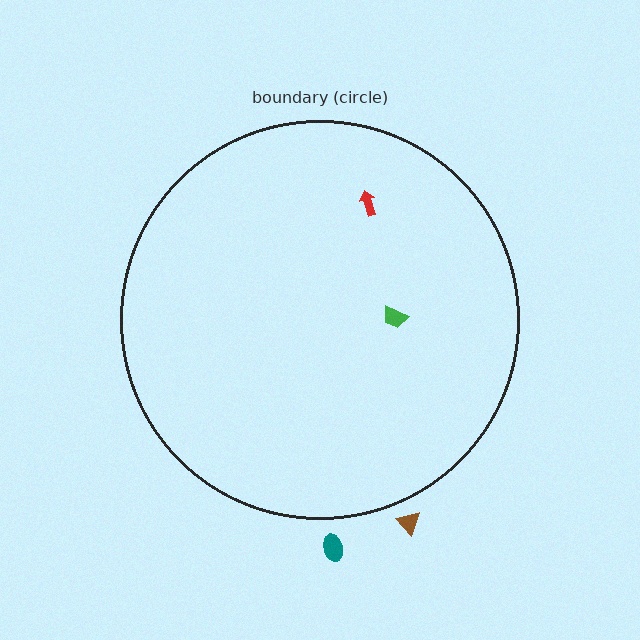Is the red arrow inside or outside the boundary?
Inside.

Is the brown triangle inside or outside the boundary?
Outside.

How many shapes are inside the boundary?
2 inside, 2 outside.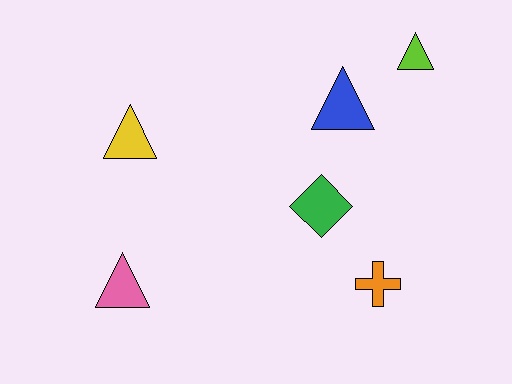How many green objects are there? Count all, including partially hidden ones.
There is 1 green object.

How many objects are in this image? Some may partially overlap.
There are 6 objects.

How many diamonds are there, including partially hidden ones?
There is 1 diamond.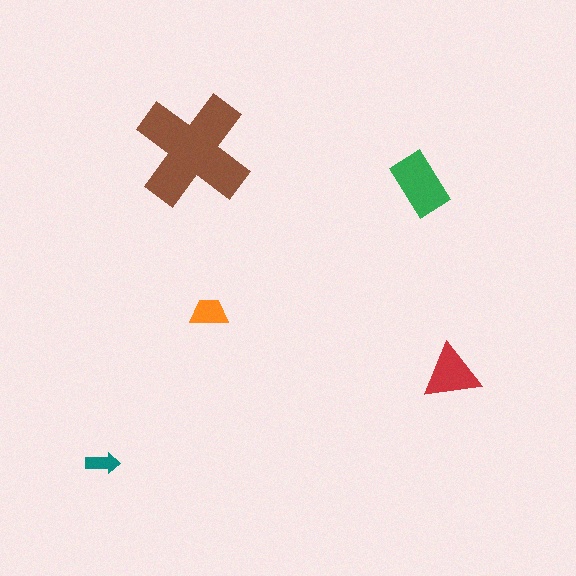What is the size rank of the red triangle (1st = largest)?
3rd.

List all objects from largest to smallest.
The brown cross, the green rectangle, the red triangle, the orange trapezoid, the teal arrow.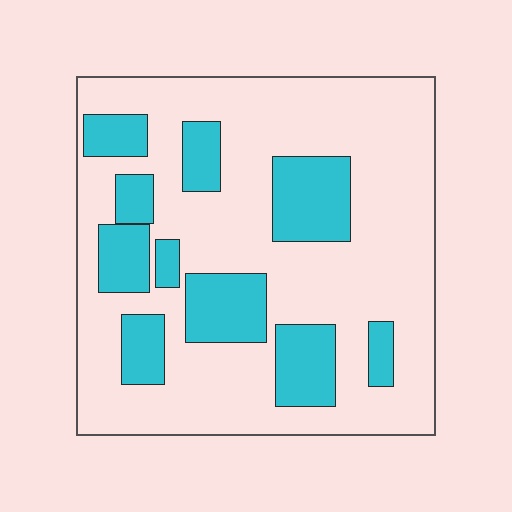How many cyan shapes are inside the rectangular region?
10.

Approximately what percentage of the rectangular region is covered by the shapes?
Approximately 25%.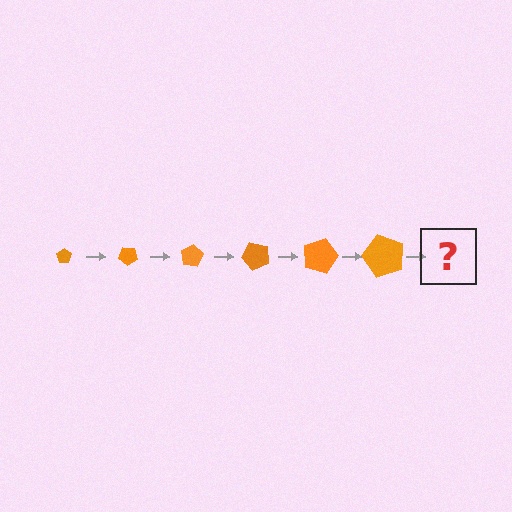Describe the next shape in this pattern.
It should be a pentagon, larger than the previous one and rotated 240 degrees from the start.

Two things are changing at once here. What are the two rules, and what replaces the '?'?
The two rules are that the pentagon grows larger each step and it rotates 40 degrees each step. The '?' should be a pentagon, larger than the previous one and rotated 240 degrees from the start.